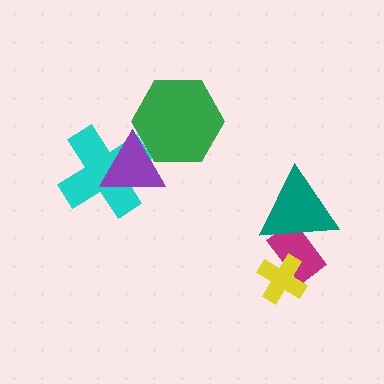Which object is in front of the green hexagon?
The purple triangle is in front of the green hexagon.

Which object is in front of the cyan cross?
The purple triangle is in front of the cyan cross.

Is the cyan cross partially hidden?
Yes, it is partially covered by another shape.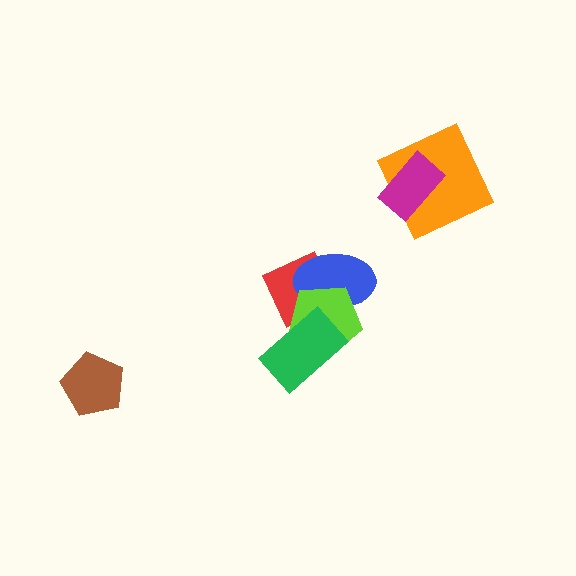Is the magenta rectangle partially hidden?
No, no other shape covers it.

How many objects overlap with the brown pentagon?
0 objects overlap with the brown pentagon.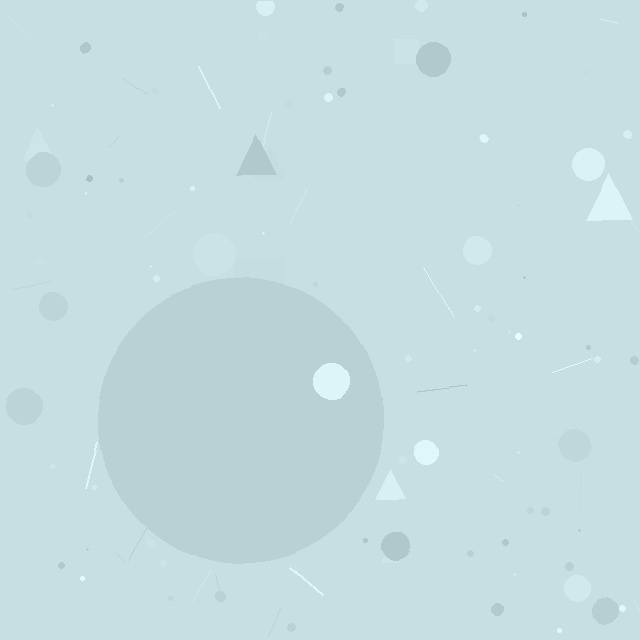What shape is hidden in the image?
A circle is hidden in the image.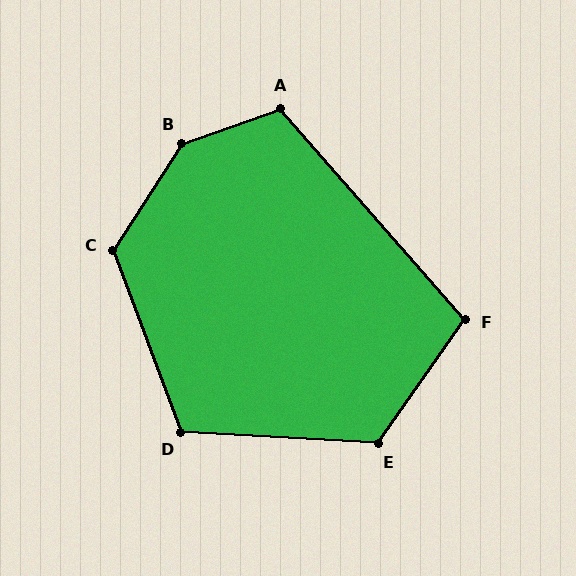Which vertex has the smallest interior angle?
F, at approximately 104 degrees.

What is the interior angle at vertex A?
Approximately 112 degrees (obtuse).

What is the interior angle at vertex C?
Approximately 127 degrees (obtuse).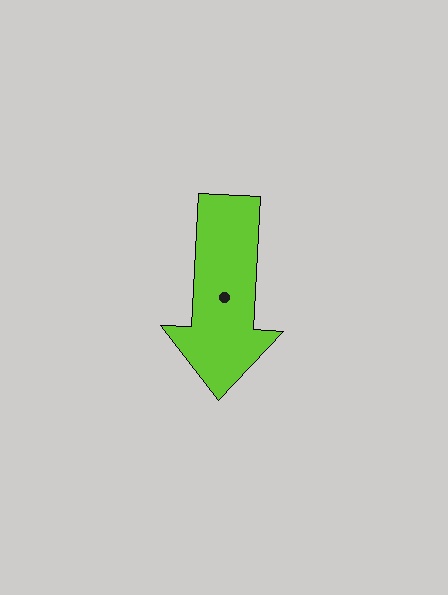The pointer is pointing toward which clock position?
Roughly 6 o'clock.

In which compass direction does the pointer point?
South.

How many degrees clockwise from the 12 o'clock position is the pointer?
Approximately 183 degrees.